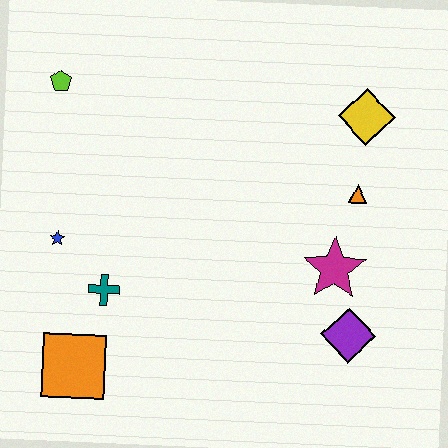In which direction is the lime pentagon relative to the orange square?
The lime pentagon is above the orange square.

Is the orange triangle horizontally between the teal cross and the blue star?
No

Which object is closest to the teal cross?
The blue star is closest to the teal cross.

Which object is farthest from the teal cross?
The yellow diamond is farthest from the teal cross.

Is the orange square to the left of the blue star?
No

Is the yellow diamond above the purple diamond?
Yes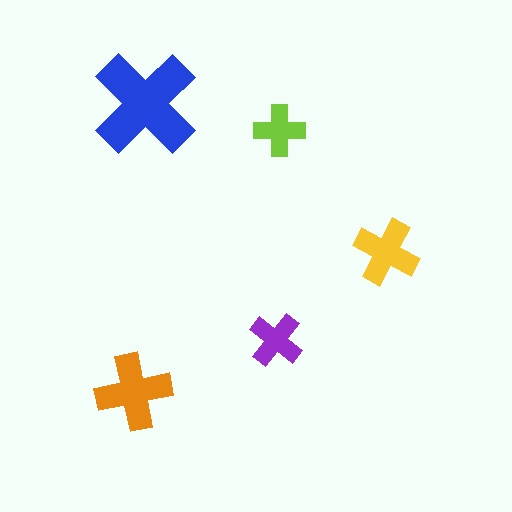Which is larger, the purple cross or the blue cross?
The blue one.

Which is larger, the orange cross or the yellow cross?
The orange one.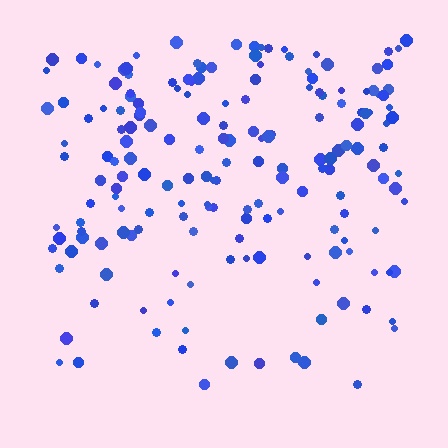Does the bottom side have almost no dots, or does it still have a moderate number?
Still a moderate number, just noticeably fewer than the top.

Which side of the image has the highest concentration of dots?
The top.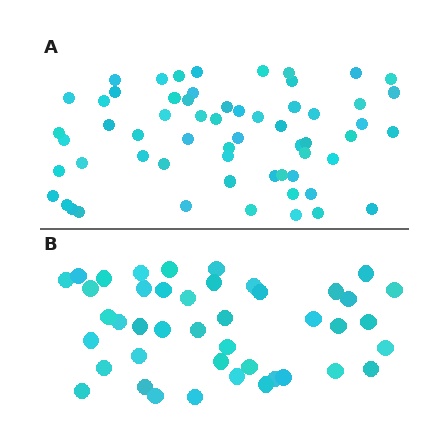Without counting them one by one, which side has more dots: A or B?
Region A (the top region) has more dots.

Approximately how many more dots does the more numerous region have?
Region A has approximately 15 more dots than region B.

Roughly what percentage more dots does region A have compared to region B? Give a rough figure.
About 40% more.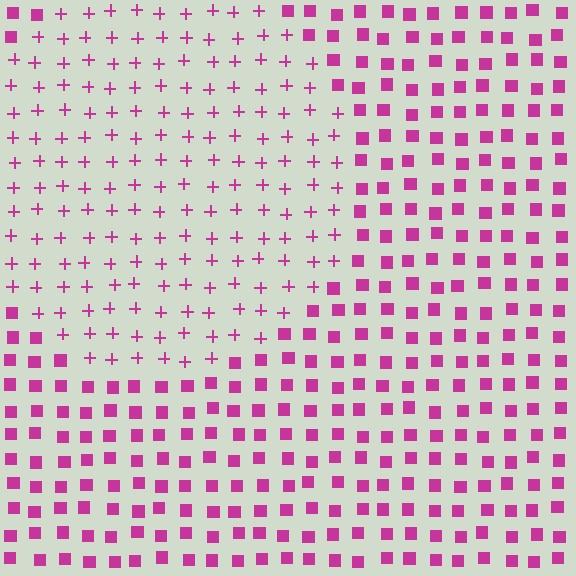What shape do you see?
I see a circle.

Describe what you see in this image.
The image is filled with small magenta elements arranged in a uniform grid. A circle-shaped region contains plus signs, while the surrounding area contains squares. The boundary is defined purely by the change in element shape.